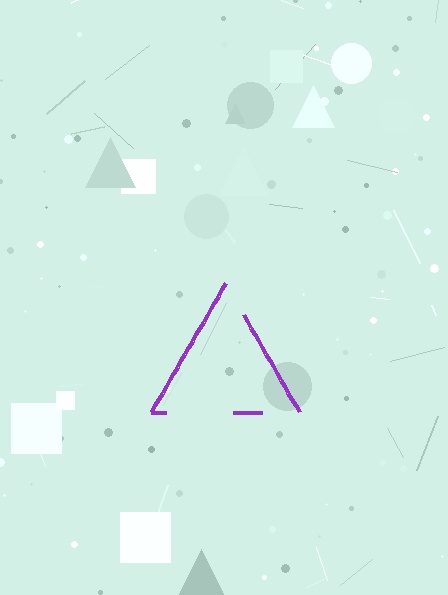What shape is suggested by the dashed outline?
The dashed outline suggests a triangle.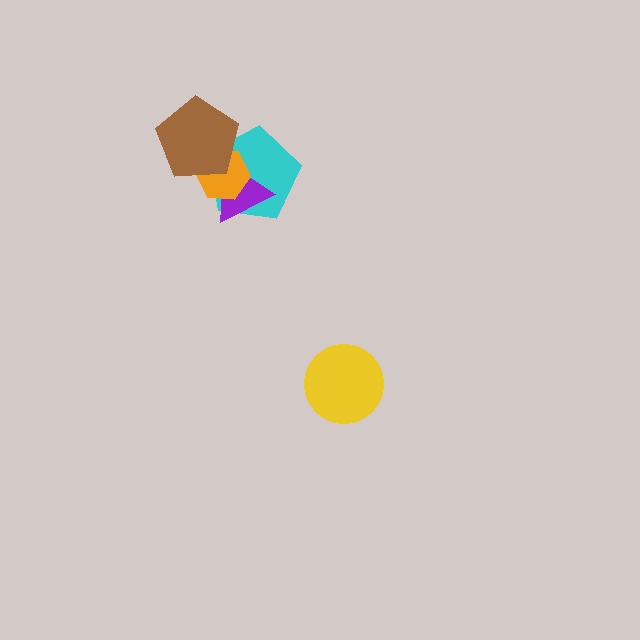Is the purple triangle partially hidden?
Yes, it is partially covered by another shape.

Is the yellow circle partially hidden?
No, no other shape covers it.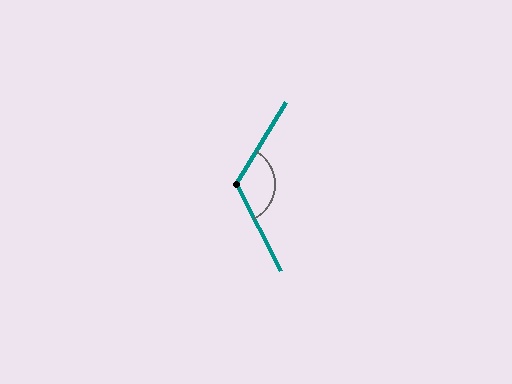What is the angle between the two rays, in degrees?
Approximately 121 degrees.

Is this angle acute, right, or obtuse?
It is obtuse.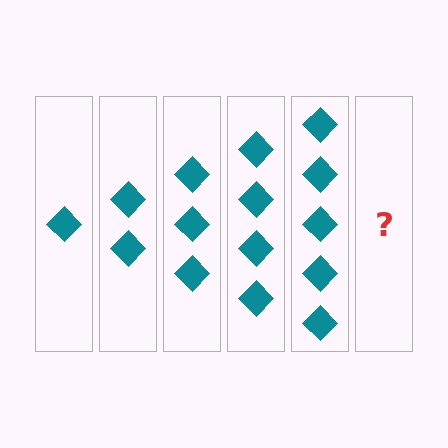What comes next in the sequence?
The next element should be 6 diamonds.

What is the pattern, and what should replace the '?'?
The pattern is that each step adds one more diamond. The '?' should be 6 diamonds.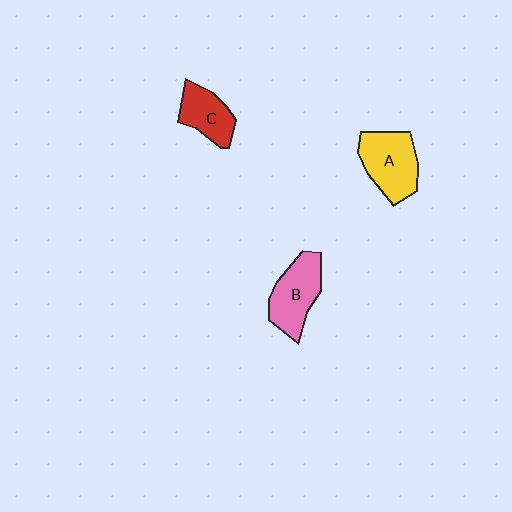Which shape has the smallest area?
Shape C (red).